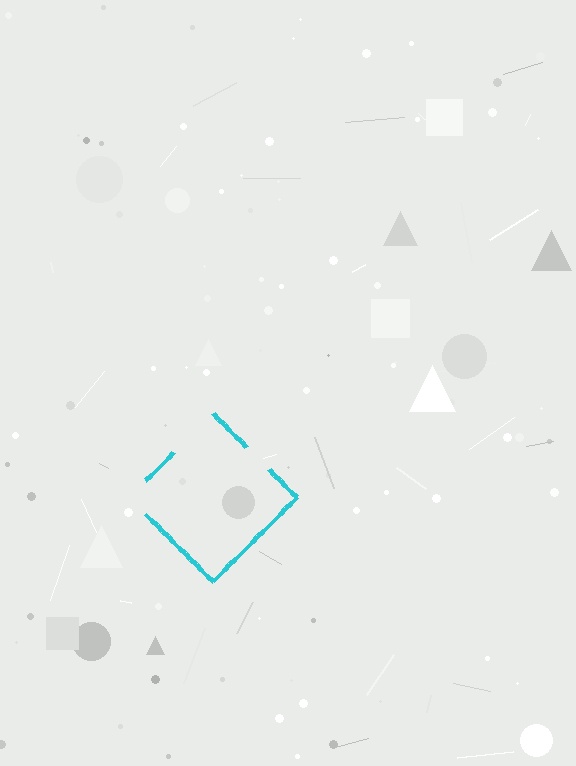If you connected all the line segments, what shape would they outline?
They would outline a diamond.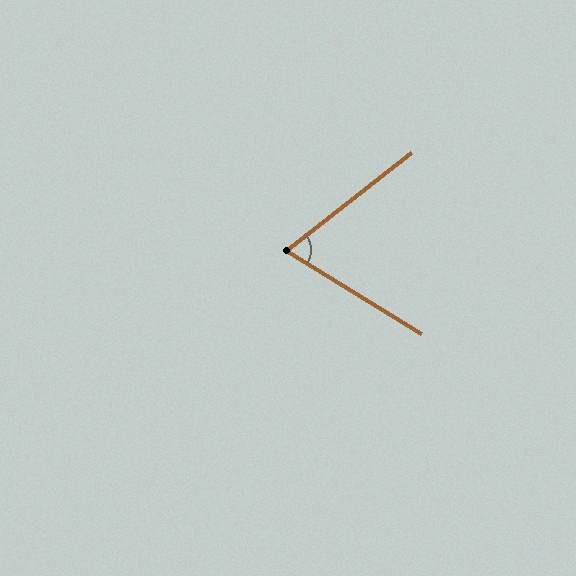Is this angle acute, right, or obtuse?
It is acute.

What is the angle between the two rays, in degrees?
Approximately 70 degrees.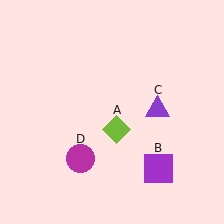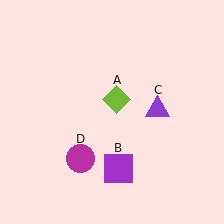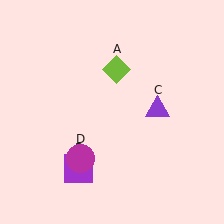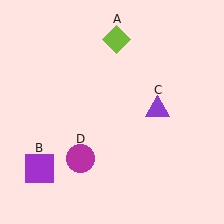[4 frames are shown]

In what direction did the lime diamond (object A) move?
The lime diamond (object A) moved up.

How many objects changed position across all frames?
2 objects changed position: lime diamond (object A), purple square (object B).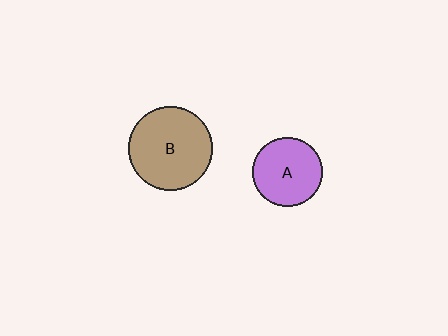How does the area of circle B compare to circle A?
Approximately 1.5 times.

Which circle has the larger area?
Circle B (brown).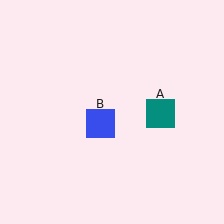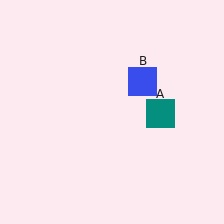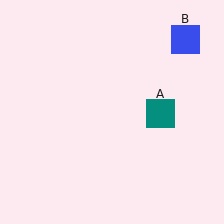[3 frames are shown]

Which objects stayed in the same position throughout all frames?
Teal square (object A) remained stationary.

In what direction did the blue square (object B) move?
The blue square (object B) moved up and to the right.